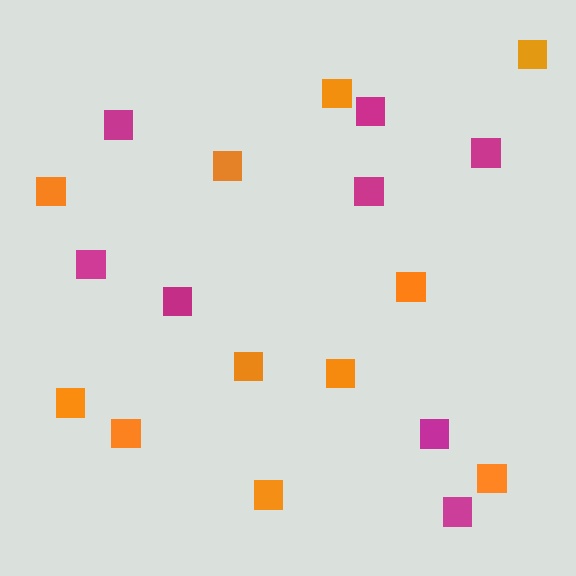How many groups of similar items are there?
There are 2 groups: one group of orange squares (11) and one group of magenta squares (8).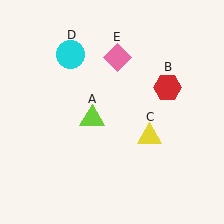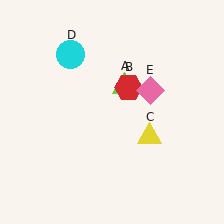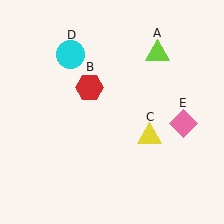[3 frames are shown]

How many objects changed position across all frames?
3 objects changed position: lime triangle (object A), red hexagon (object B), pink diamond (object E).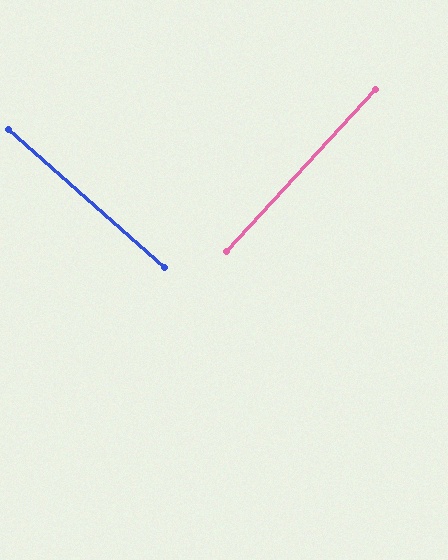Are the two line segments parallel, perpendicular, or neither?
Perpendicular — they meet at approximately 89°.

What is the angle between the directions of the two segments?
Approximately 89 degrees.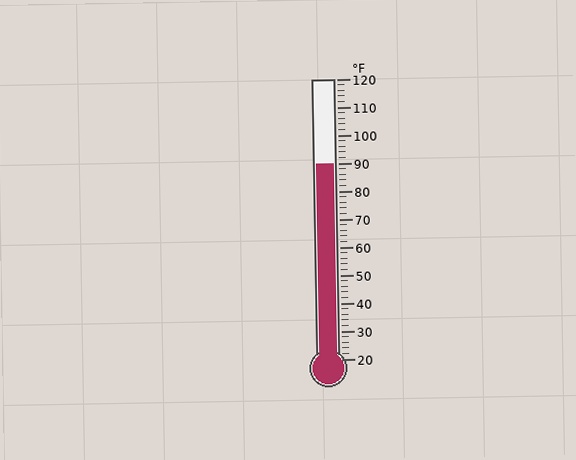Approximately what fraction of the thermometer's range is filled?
The thermometer is filled to approximately 70% of its range.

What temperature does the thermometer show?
The thermometer shows approximately 90°F.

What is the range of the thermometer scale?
The thermometer scale ranges from 20°F to 120°F.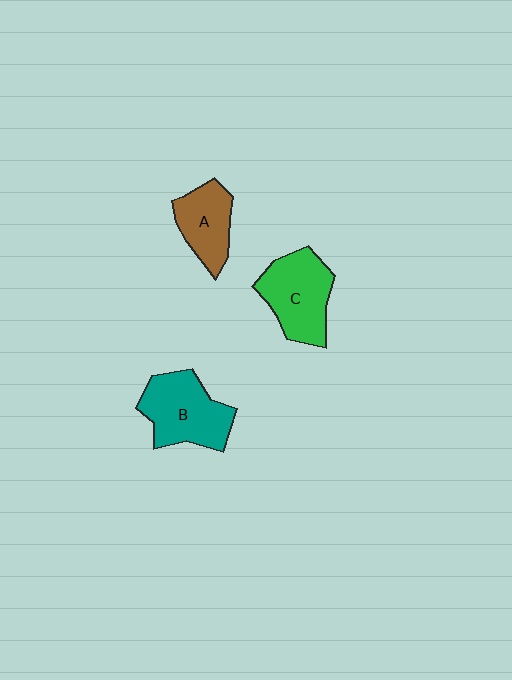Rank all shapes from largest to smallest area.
From largest to smallest: B (teal), C (green), A (brown).